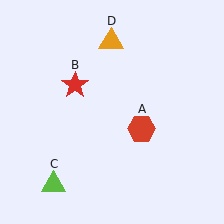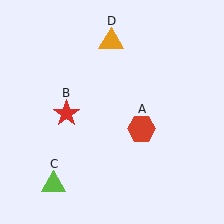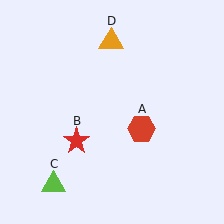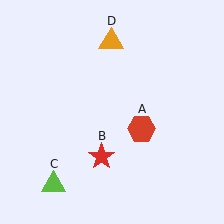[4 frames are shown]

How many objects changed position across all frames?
1 object changed position: red star (object B).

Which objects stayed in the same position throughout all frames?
Red hexagon (object A) and lime triangle (object C) and orange triangle (object D) remained stationary.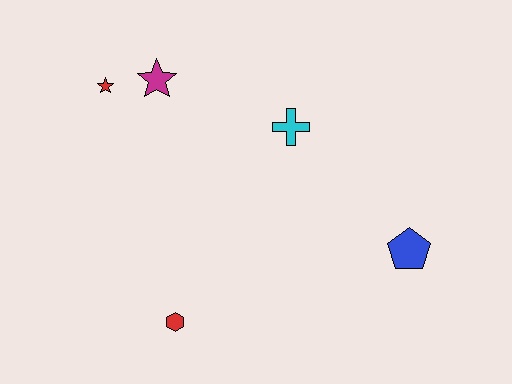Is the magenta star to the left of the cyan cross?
Yes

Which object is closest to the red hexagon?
The cyan cross is closest to the red hexagon.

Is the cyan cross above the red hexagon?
Yes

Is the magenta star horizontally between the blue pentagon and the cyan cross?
No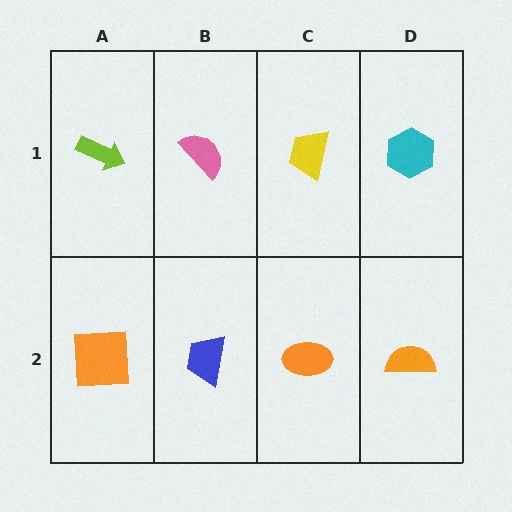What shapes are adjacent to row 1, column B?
A blue trapezoid (row 2, column B), a lime arrow (row 1, column A), a yellow trapezoid (row 1, column C).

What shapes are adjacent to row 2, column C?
A yellow trapezoid (row 1, column C), a blue trapezoid (row 2, column B), an orange semicircle (row 2, column D).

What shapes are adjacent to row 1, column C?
An orange ellipse (row 2, column C), a pink semicircle (row 1, column B), a cyan hexagon (row 1, column D).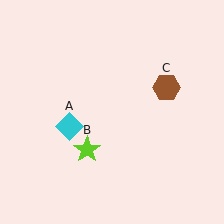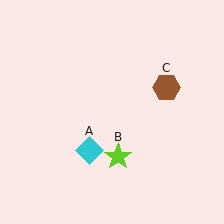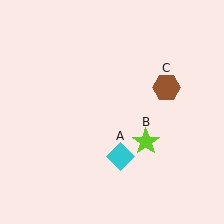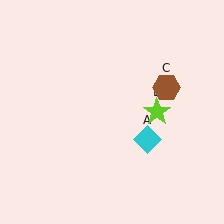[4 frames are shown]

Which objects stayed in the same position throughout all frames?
Brown hexagon (object C) remained stationary.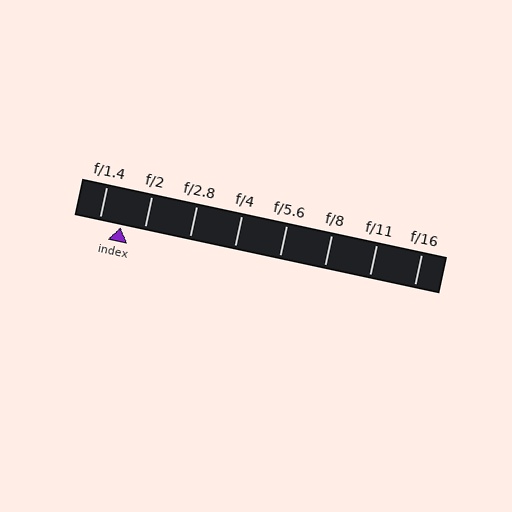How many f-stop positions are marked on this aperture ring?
There are 8 f-stop positions marked.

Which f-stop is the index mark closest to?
The index mark is closest to f/1.4.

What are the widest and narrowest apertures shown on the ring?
The widest aperture shown is f/1.4 and the narrowest is f/16.